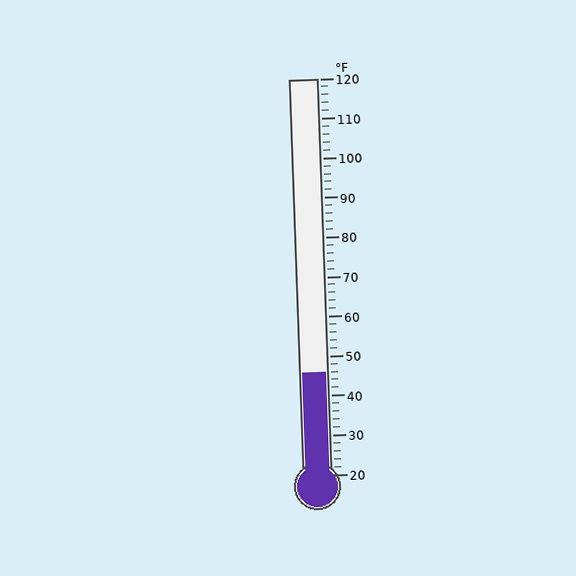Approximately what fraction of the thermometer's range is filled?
The thermometer is filled to approximately 25% of its range.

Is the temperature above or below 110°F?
The temperature is below 110°F.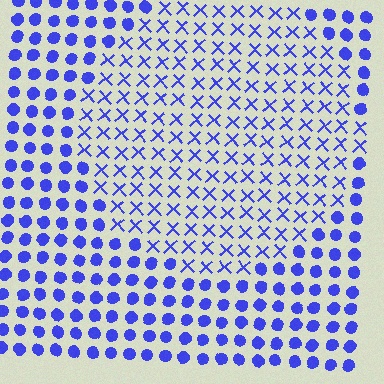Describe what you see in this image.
The image is filled with small blue elements arranged in a uniform grid. A circle-shaped region contains X marks, while the surrounding area contains circles. The boundary is defined purely by the change in element shape.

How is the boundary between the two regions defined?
The boundary is defined by a change in element shape: X marks inside vs. circles outside. All elements share the same color and spacing.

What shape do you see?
I see a circle.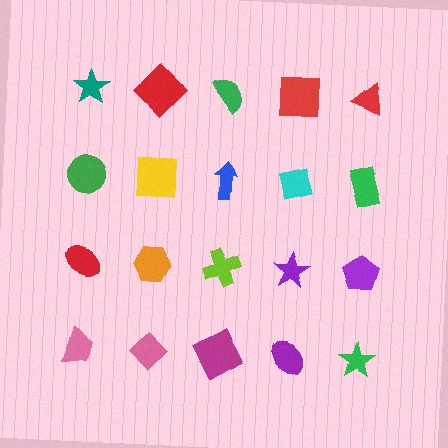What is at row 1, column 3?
A green semicircle.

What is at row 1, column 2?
A red diamond.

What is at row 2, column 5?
A green rectangle.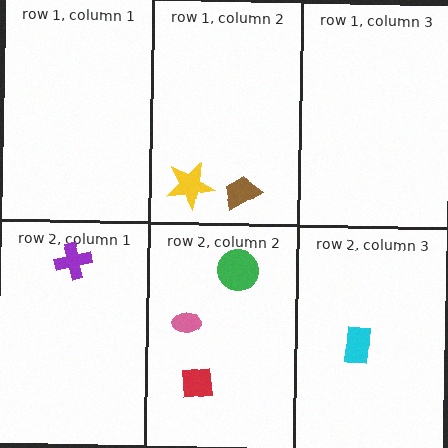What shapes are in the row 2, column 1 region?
The purple cross.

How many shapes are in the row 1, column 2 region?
2.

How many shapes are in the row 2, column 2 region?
3.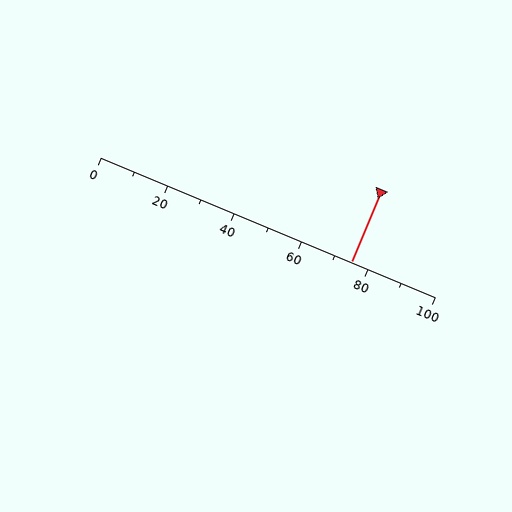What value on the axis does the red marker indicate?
The marker indicates approximately 75.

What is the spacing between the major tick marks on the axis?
The major ticks are spaced 20 apart.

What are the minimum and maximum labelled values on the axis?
The axis runs from 0 to 100.